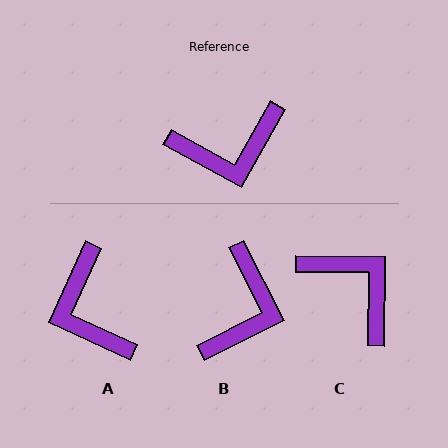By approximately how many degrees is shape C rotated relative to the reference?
Approximately 118 degrees counter-clockwise.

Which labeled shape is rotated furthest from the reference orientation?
C, about 118 degrees away.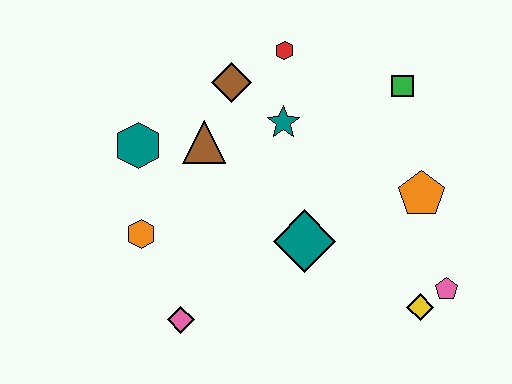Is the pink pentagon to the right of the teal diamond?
Yes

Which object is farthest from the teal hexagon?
The pink pentagon is farthest from the teal hexagon.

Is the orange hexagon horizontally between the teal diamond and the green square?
No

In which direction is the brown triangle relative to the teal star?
The brown triangle is to the left of the teal star.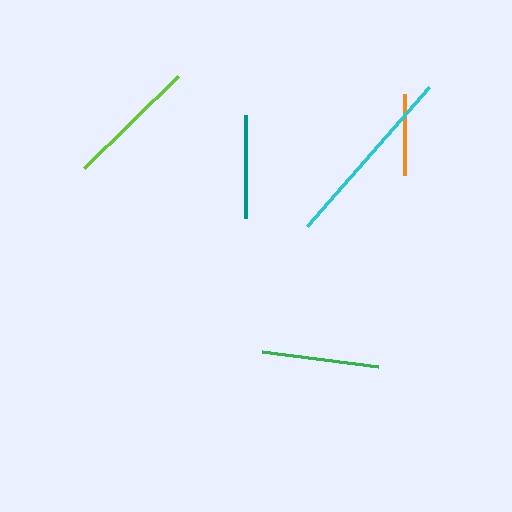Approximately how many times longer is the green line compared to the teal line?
The green line is approximately 1.1 times the length of the teal line.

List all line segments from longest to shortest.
From longest to shortest: cyan, lime, green, teal, orange.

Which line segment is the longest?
The cyan line is the longest at approximately 186 pixels.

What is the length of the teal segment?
The teal segment is approximately 102 pixels long.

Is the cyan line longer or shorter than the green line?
The cyan line is longer than the green line.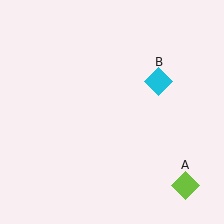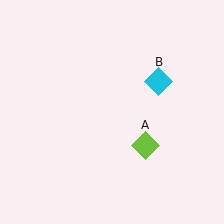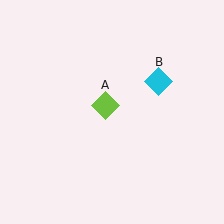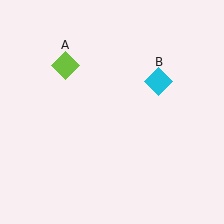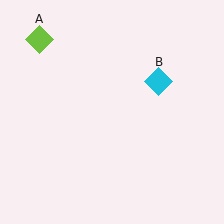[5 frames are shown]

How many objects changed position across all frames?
1 object changed position: lime diamond (object A).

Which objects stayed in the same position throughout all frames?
Cyan diamond (object B) remained stationary.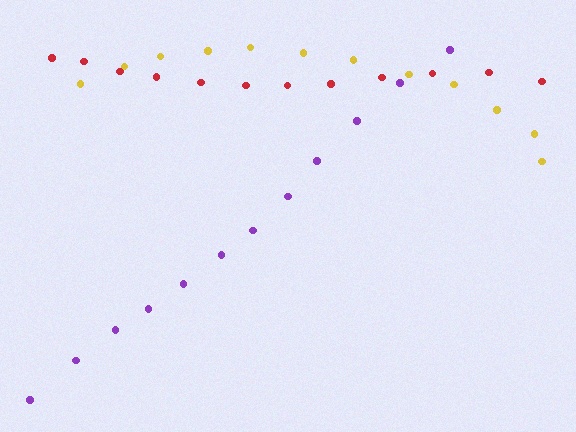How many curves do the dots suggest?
There are 3 distinct paths.